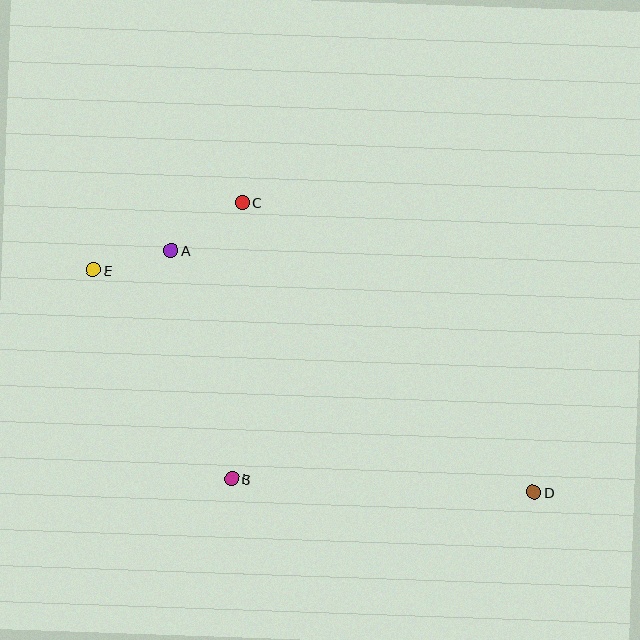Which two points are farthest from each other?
Points D and E are farthest from each other.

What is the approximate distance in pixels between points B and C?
The distance between B and C is approximately 276 pixels.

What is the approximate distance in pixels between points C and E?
The distance between C and E is approximately 163 pixels.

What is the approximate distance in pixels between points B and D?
The distance between B and D is approximately 303 pixels.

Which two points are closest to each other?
Points A and E are closest to each other.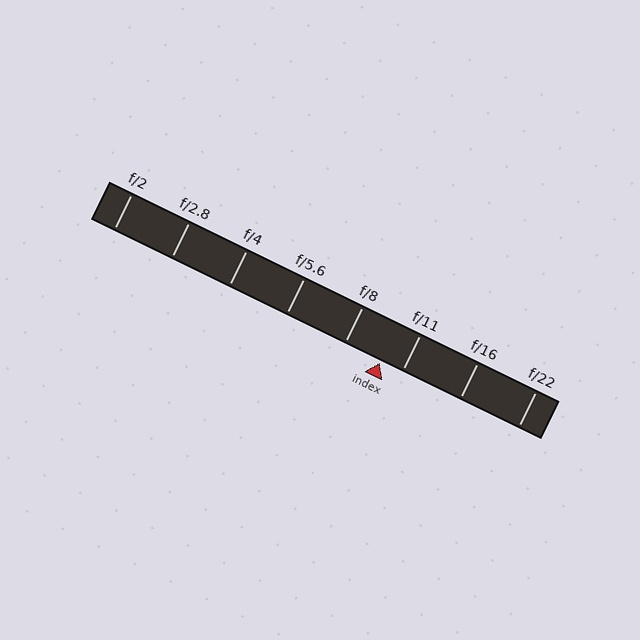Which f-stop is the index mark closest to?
The index mark is closest to f/11.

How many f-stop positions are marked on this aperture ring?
There are 8 f-stop positions marked.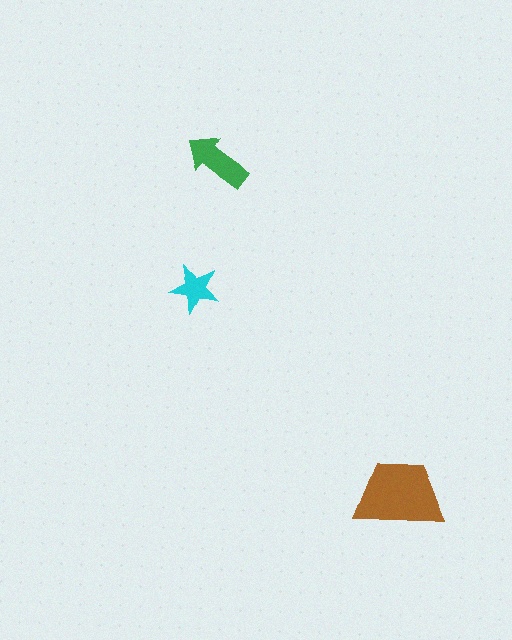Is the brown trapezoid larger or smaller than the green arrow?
Larger.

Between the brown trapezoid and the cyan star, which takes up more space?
The brown trapezoid.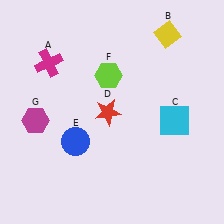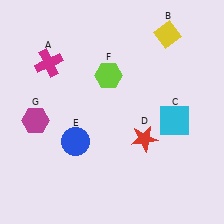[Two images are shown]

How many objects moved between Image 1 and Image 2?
1 object moved between the two images.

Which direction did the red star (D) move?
The red star (D) moved right.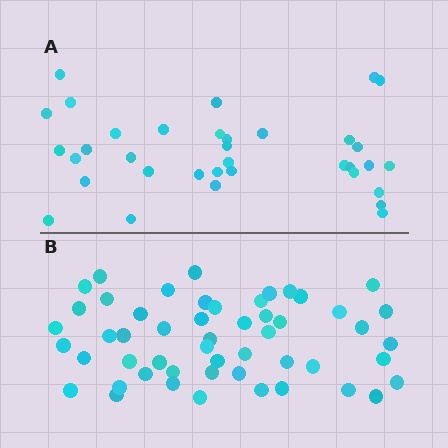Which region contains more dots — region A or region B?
Region B (the bottom region) has more dots.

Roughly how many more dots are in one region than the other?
Region B has approximately 15 more dots than region A.